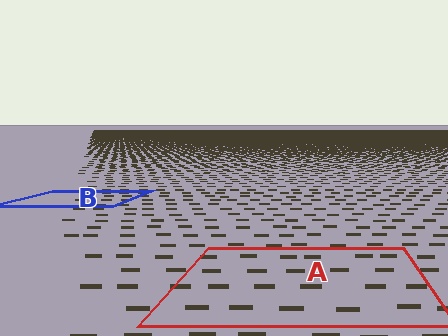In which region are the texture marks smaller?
The texture marks are smaller in region B, because it is farther away.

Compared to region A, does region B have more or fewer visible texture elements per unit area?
Region B has more texture elements per unit area — they are packed more densely because it is farther away.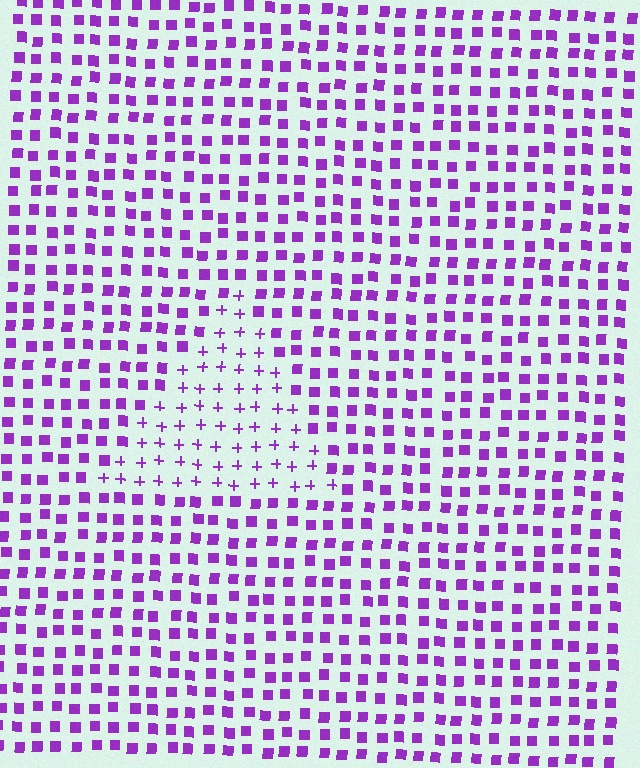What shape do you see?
I see a triangle.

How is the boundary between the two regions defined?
The boundary is defined by a change in element shape: plus signs inside vs. squares outside. All elements share the same color and spacing.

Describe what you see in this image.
The image is filled with small purple elements arranged in a uniform grid. A triangle-shaped region contains plus signs, while the surrounding area contains squares. The boundary is defined purely by the change in element shape.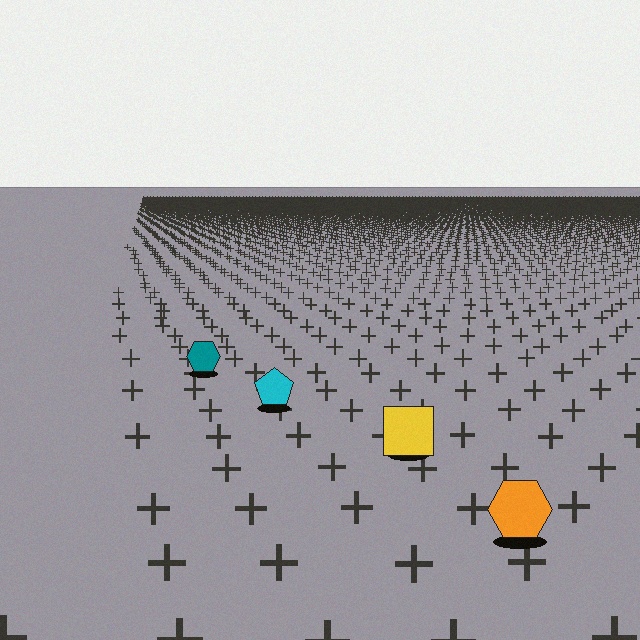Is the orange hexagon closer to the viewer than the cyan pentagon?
Yes. The orange hexagon is closer — you can tell from the texture gradient: the ground texture is coarser near it.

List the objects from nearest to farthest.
From nearest to farthest: the orange hexagon, the yellow square, the cyan pentagon, the teal hexagon.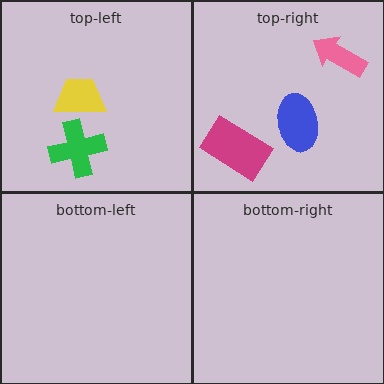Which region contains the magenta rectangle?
The top-right region.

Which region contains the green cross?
The top-left region.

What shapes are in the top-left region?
The yellow trapezoid, the green cross.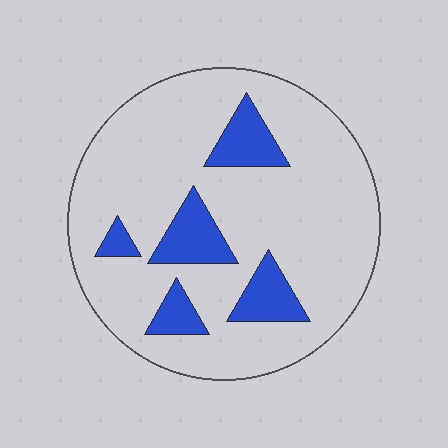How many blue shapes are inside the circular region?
5.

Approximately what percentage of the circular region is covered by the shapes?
Approximately 15%.